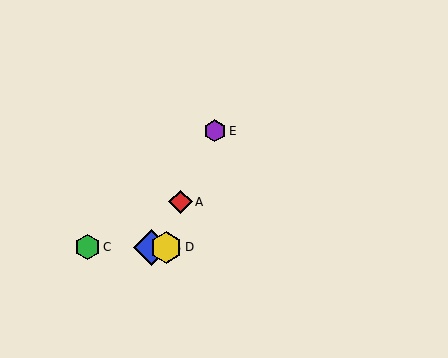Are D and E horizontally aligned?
No, D is at y≈247 and E is at y≈131.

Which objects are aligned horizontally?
Objects B, C, D are aligned horizontally.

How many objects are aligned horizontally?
3 objects (B, C, D) are aligned horizontally.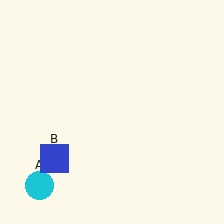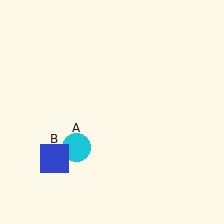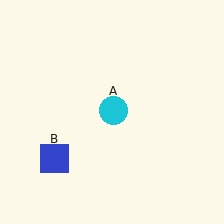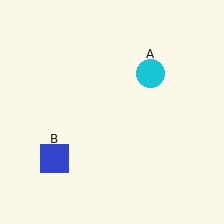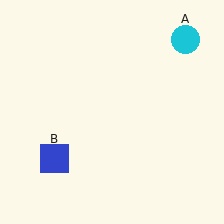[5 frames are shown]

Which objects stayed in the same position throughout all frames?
Blue square (object B) remained stationary.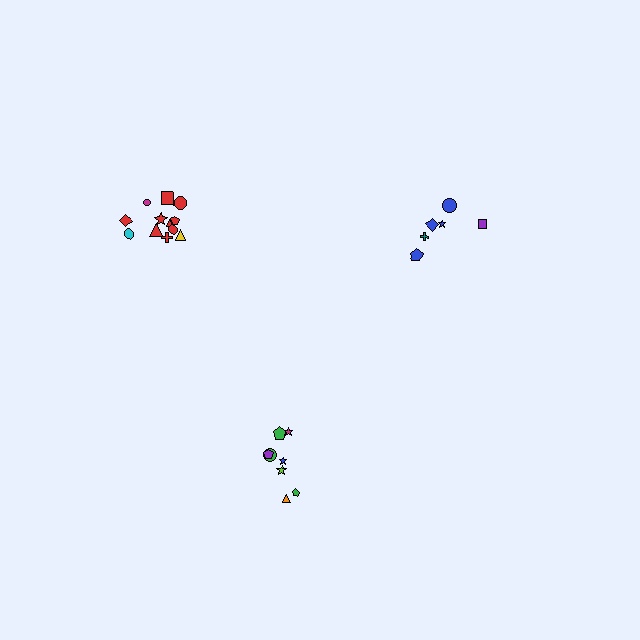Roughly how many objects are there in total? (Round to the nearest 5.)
Roughly 25 objects in total.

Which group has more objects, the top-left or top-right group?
The top-left group.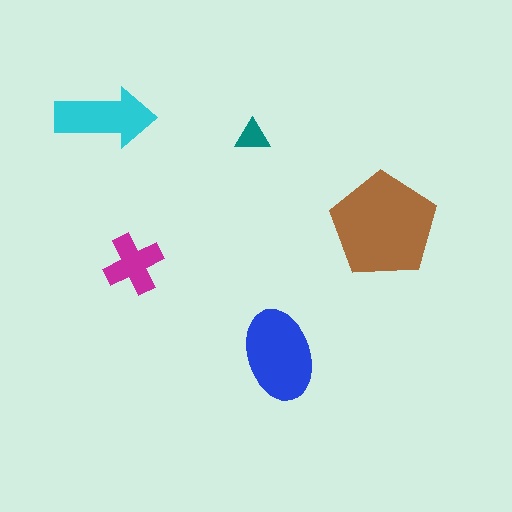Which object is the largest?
The brown pentagon.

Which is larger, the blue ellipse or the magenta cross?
The blue ellipse.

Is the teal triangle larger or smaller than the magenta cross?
Smaller.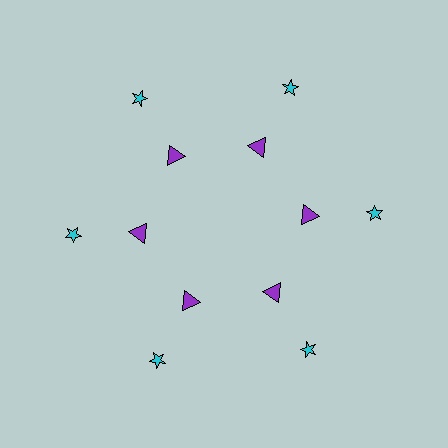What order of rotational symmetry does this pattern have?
This pattern has 6-fold rotational symmetry.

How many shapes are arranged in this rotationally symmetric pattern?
There are 12 shapes, arranged in 6 groups of 2.